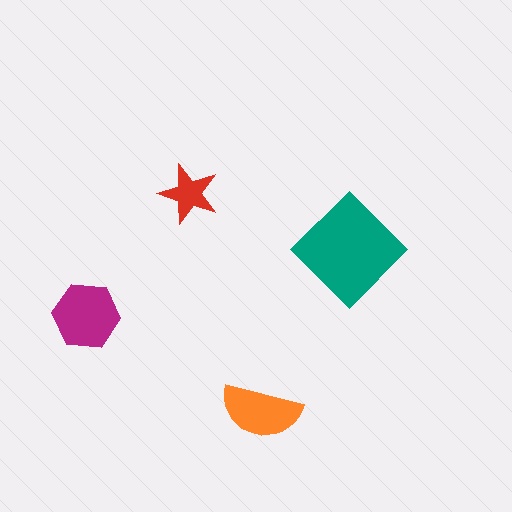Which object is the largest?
The teal diamond.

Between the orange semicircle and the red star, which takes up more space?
The orange semicircle.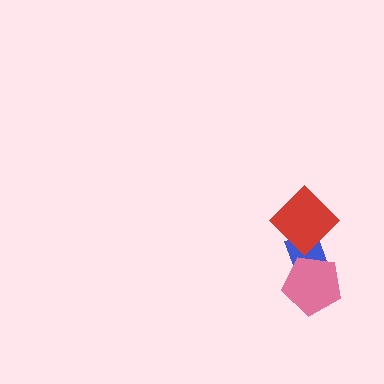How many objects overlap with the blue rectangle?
2 objects overlap with the blue rectangle.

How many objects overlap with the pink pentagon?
1 object overlaps with the pink pentagon.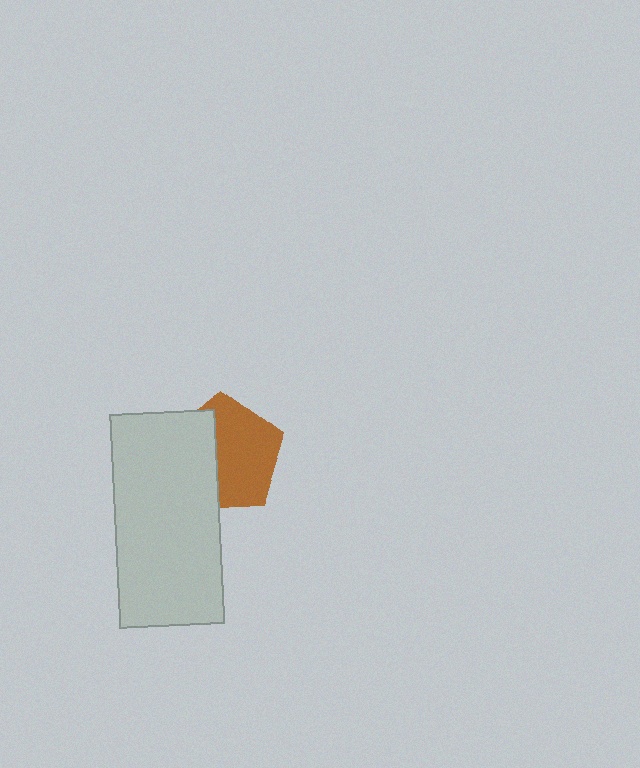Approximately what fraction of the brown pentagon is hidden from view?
Roughly 41% of the brown pentagon is hidden behind the light gray rectangle.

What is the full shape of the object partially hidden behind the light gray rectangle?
The partially hidden object is a brown pentagon.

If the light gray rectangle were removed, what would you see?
You would see the complete brown pentagon.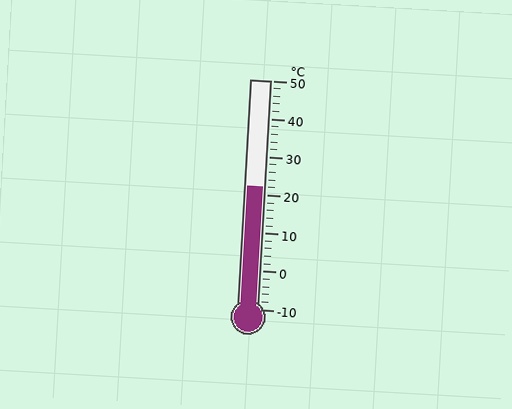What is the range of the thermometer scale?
The thermometer scale ranges from -10°C to 50°C.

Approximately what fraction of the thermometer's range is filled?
The thermometer is filled to approximately 55% of its range.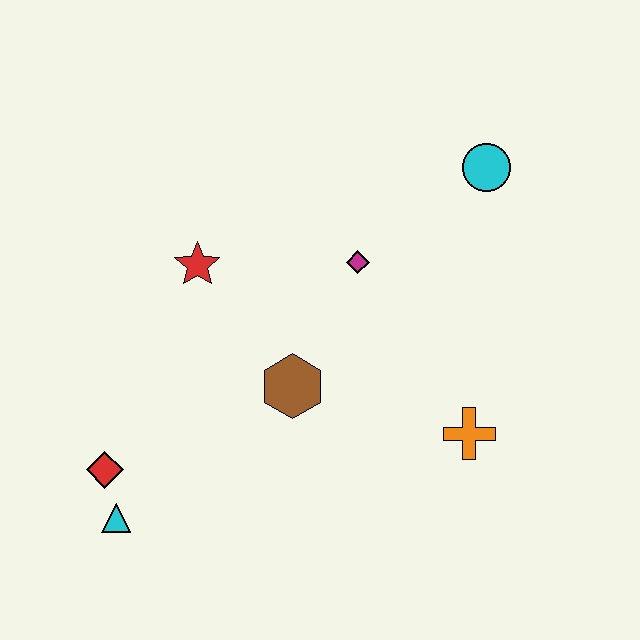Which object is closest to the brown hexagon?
The magenta diamond is closest to the brown hexagon.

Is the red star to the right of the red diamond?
Yes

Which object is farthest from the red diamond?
The cyan circle is farthest from the red diamond.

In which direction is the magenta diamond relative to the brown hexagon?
The magenta diamond is above the brown hexagon.